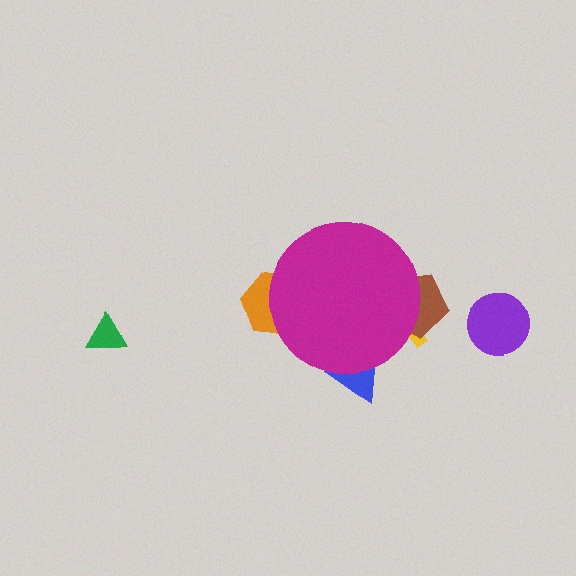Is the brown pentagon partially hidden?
Yes, the brown pentagon is partially hidden behind the magenta circle.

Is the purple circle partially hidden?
No, the purple circle is fully visible.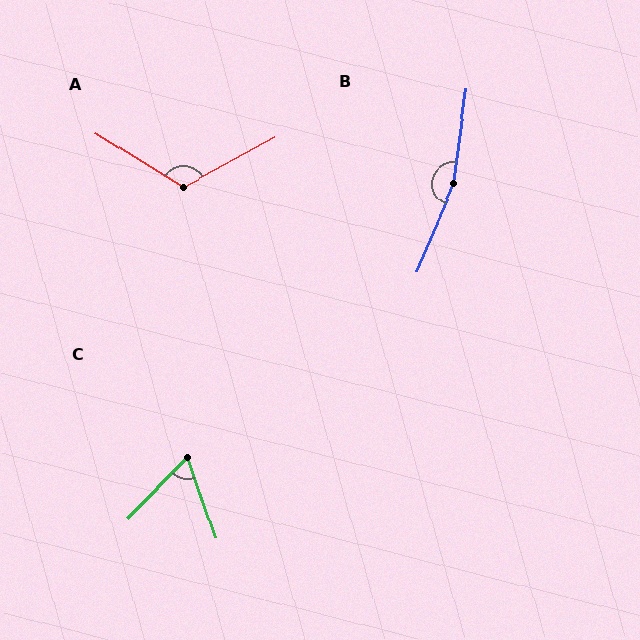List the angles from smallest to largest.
C (63°), A (119°), B (165°).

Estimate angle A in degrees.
Approximately 119 degrees.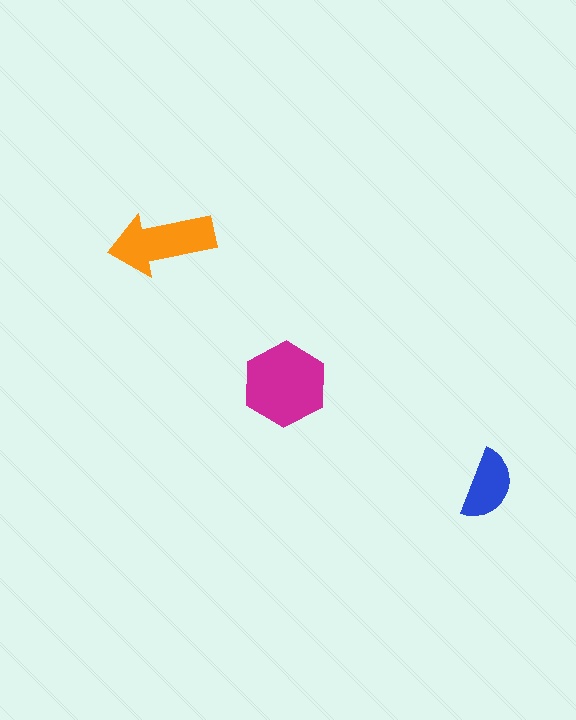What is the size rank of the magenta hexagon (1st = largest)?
1st.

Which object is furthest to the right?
The blue semicircle is rightmost.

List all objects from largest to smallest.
The magenta hexagon, the orange arrow, the blue semicircle.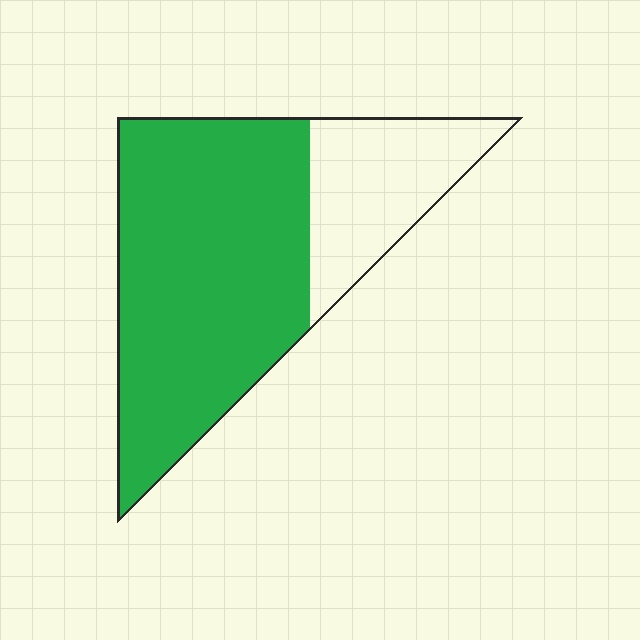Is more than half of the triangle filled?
Yes.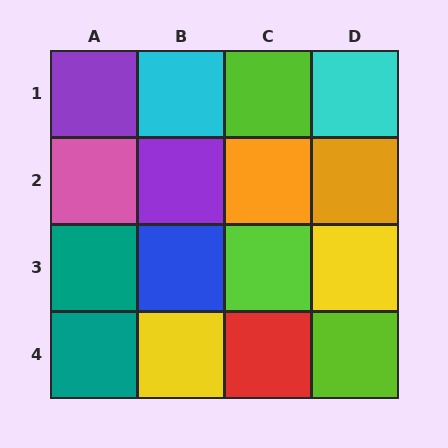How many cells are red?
1 cell is red.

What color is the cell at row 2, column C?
Orange.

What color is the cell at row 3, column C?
Lime.